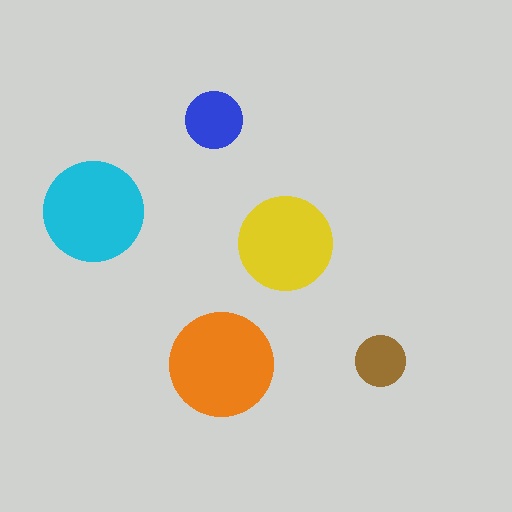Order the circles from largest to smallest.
the orange one, the cyan one, the yellow one, the blue one, the brown one.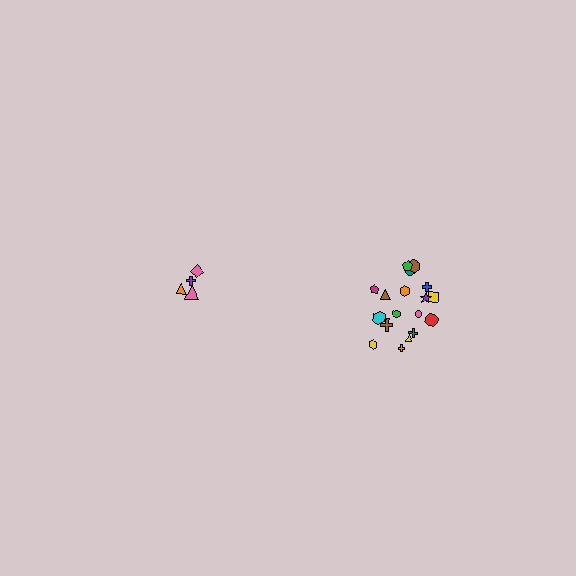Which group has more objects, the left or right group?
The right group.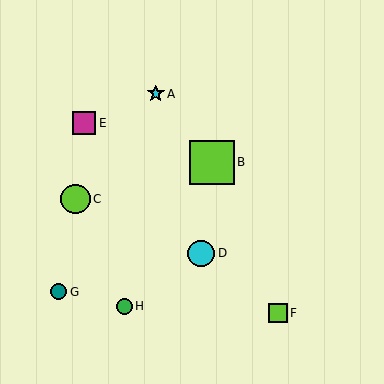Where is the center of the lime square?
The center of the lime square is at (212, 162).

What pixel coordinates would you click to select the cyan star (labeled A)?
Click at (156, 94) to select the cyan star A.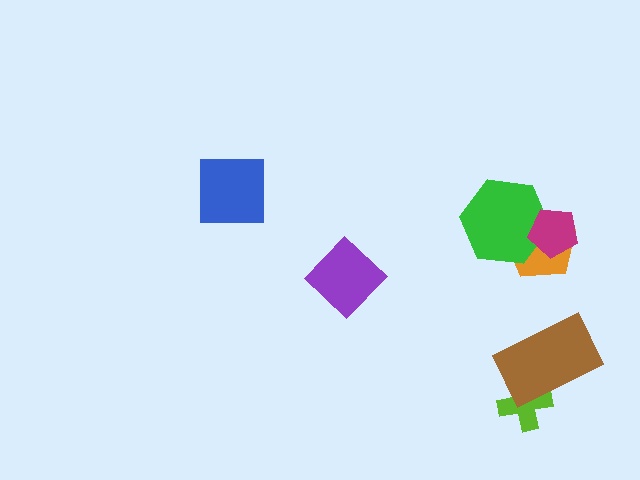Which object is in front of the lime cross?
The brown rectangle is in front of the lime cross.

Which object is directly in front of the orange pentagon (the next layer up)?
The green hexagon is directly in front of the orange pentagon.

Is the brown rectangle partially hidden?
No, no other shape covers it.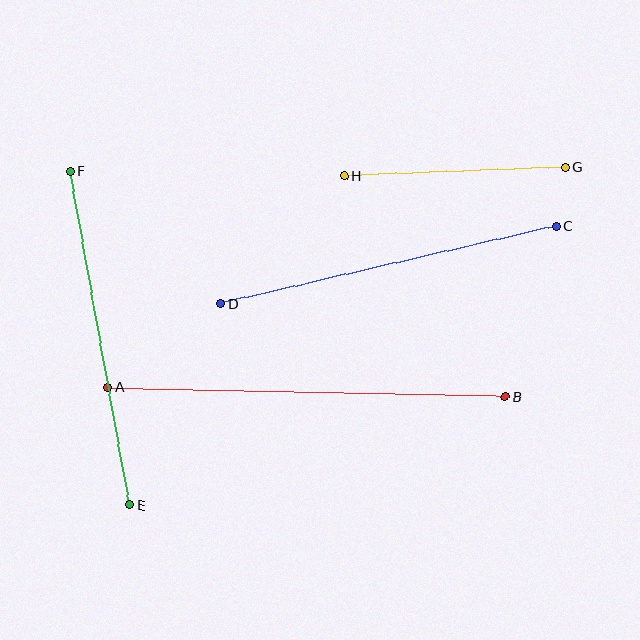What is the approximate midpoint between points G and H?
The midpoint is at approximately (455, 171) pixels.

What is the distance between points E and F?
The distance is approximately 339 pixels.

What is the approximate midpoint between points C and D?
The midpoint is at approximately (389, 265) pixels.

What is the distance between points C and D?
The distance is approximately 344 pixels.